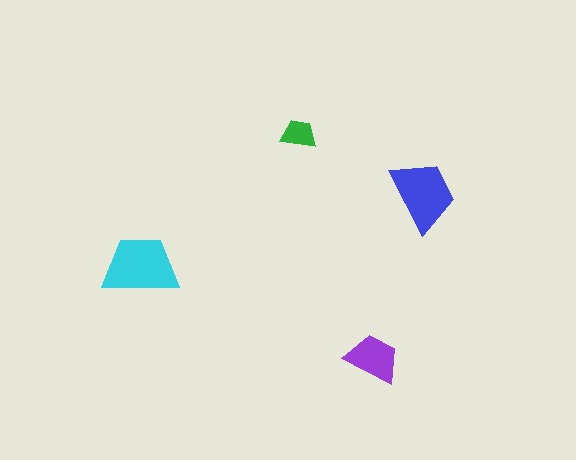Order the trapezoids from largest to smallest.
the cyan one, the blue one, the purple one, the green one.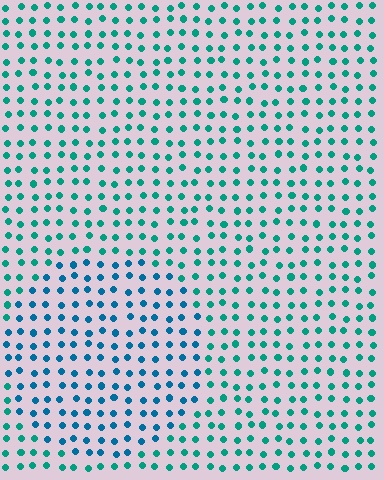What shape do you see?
I see a circle.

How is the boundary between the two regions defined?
The boundary is defined purely by a slight shift in hue (about 30 degrees). Spacing, size, and orientation are identical on both sides.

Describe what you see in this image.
The image is filled with small teal elements in a uniform arrangement. A circle-shaped region is visible where the elements are tinted to a slightly different hue, forming a subtle color boundary.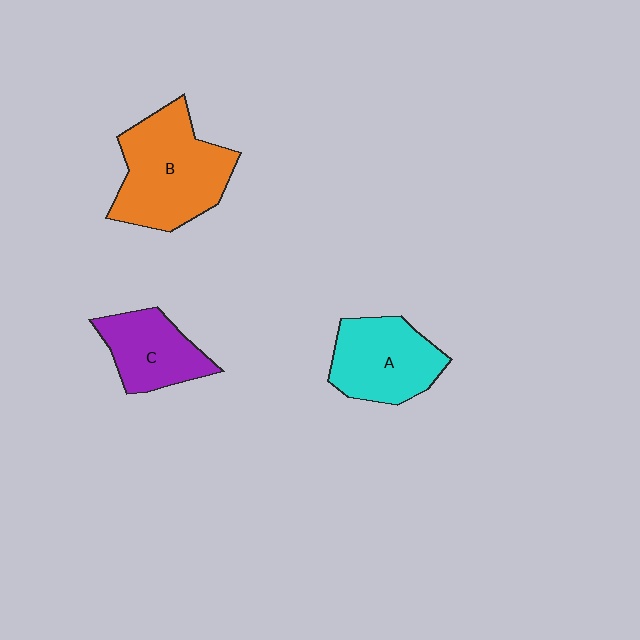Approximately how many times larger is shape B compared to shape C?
Approximately 1.6 times.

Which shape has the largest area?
Shape B (orange).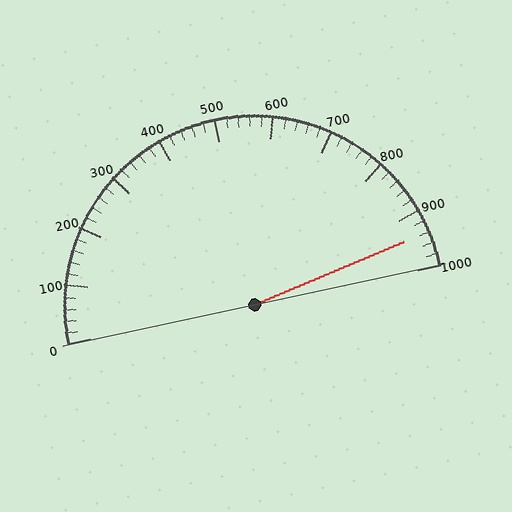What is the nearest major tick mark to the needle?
The nearest major tick mark is 900.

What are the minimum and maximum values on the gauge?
The gauge ranges from 0 to 1000.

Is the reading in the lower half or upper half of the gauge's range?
The reading is in the upper half of the range (0 to 1000).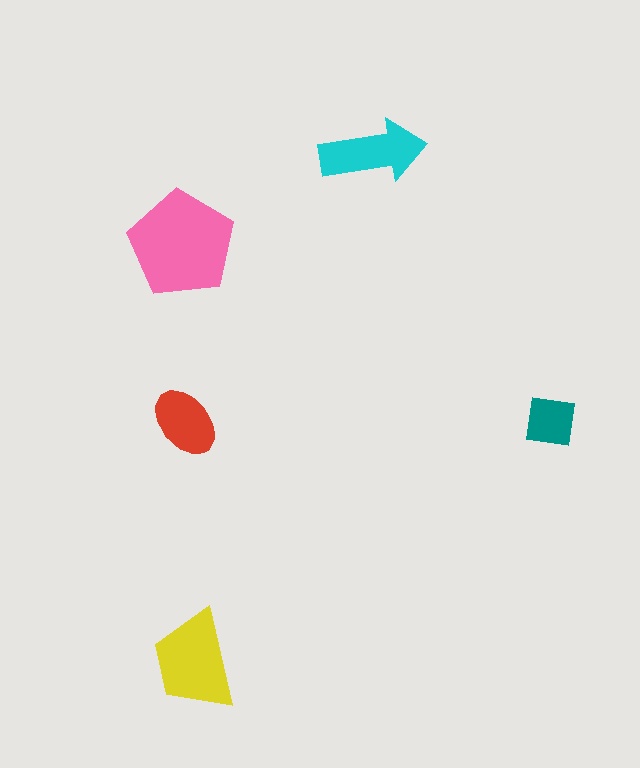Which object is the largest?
The pink pentagon.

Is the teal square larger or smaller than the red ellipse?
Smaller.